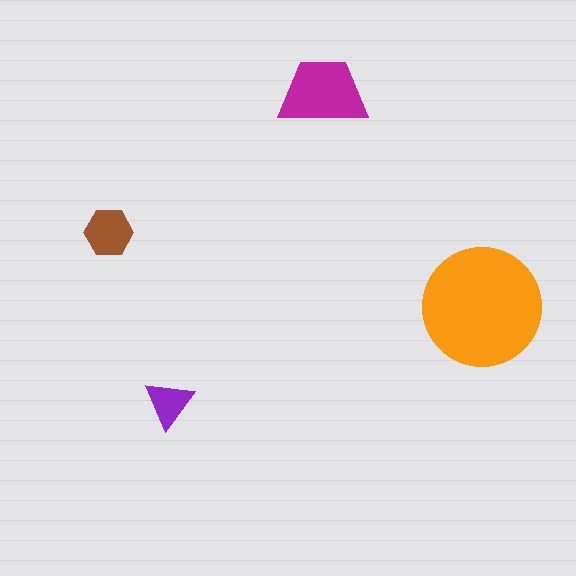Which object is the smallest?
The purple triangle.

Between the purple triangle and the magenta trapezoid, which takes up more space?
The magenta trapezoid.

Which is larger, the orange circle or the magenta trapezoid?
The orange circle.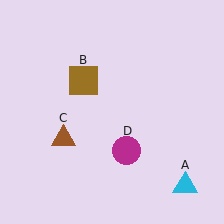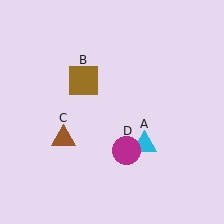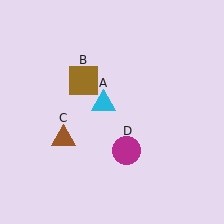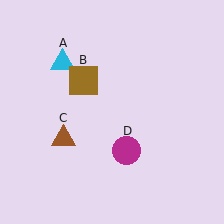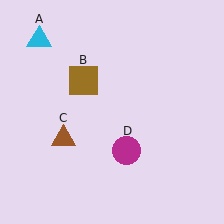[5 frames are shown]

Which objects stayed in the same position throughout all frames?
Brown square (object B) and brown triangle (object C) and magenta circle (object D) remained stationary.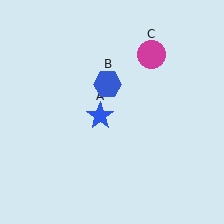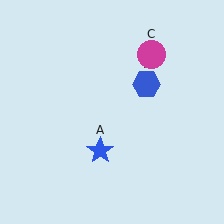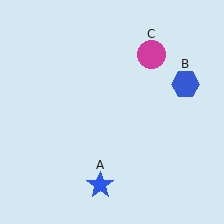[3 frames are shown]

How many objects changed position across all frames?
2 objects changed position: blue star (object A), blue hexagon (object B).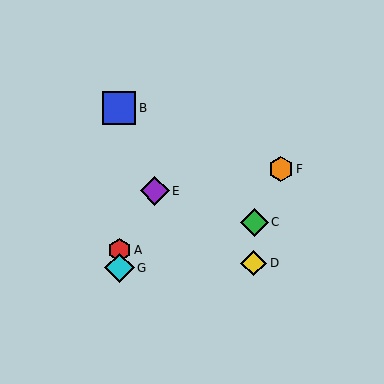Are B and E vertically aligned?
No, B is at x≈119 and E is at x≈155.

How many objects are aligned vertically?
3 objects (A, B, G) are aligned vertically.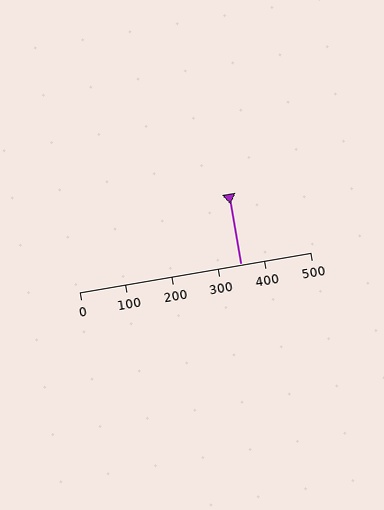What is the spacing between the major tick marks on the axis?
The major ticks are spaced 100 apart.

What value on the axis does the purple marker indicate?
The marker indicates approximately 350.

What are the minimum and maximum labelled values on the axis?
The axis runs from 0 to 500.